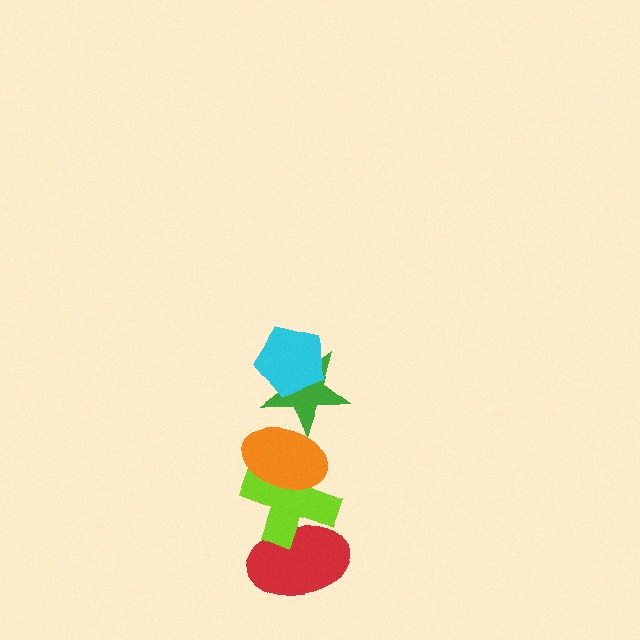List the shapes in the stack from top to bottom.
From top to bottom: the cyan pentagon, the green star, the orange ellipse, the lime cross, the red ellipse.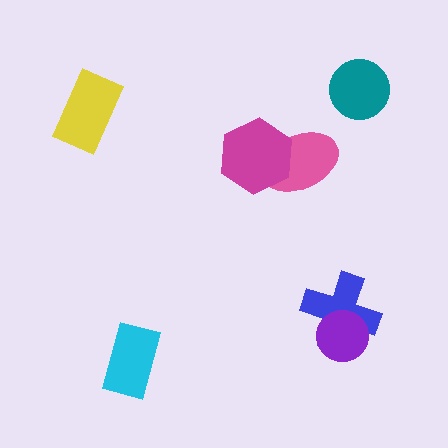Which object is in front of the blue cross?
The purple circle is in front of the blue cross.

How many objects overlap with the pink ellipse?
1 object overlaps with the pink ellipse.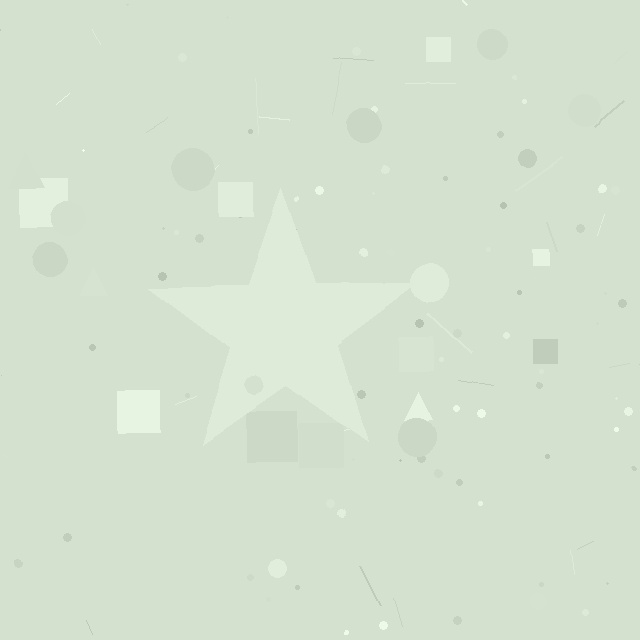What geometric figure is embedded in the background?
A star is embedded in the background.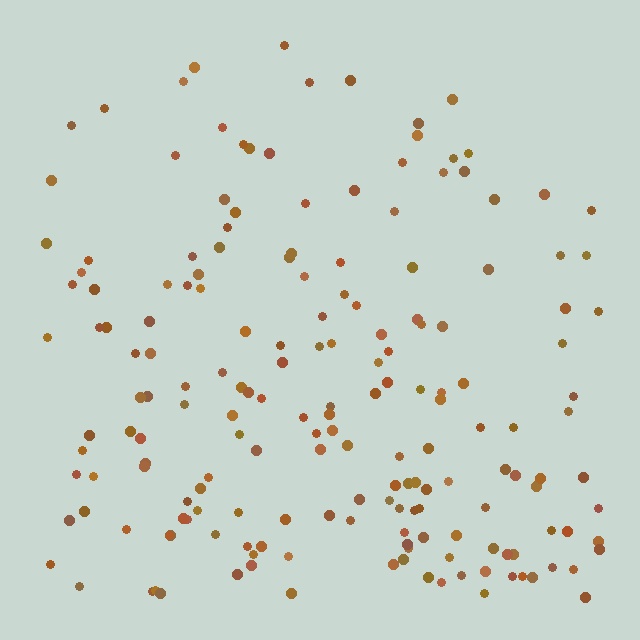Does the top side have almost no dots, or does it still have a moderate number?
Still a moderate number, just noticeably fewer than the bottom.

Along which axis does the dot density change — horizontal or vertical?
Vertical.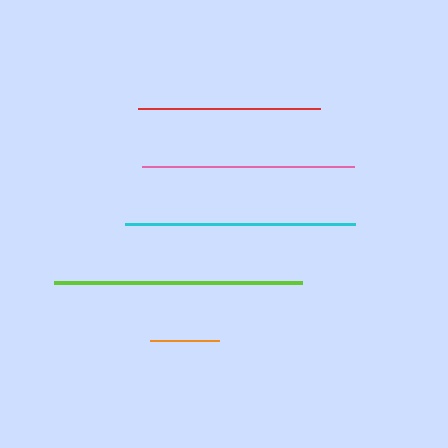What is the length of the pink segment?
The pink segment is approximately 212 pixels long.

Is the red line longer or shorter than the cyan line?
The cyan line is longer than the red line.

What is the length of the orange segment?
The orange segment is approximately 68 pixels long.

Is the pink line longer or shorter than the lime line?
The lime line is longer than the pink line.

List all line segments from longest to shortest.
From longest to shortest: lime, cyan, pink, red, orange.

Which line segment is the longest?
The lime line is the longest at approximately 249 pixels.